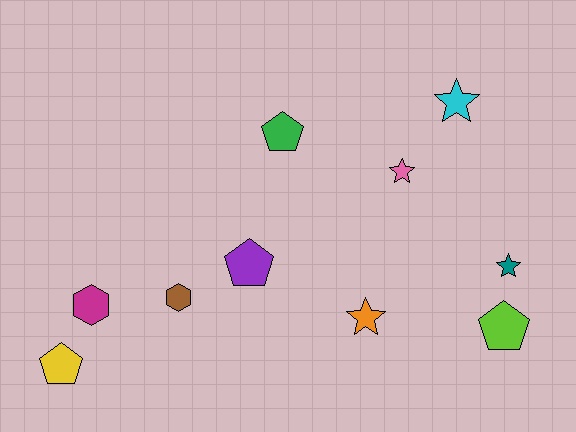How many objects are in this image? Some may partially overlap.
There are 10 objects.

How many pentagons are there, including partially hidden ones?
There are 4 pentagons.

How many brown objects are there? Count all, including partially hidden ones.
There is 1 brown object.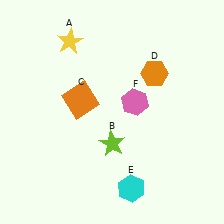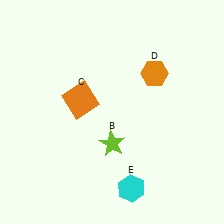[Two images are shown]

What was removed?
The pink hexagon (F), the yellow star (A) were removed in Image 2.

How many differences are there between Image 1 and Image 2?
There are 2 differences between the two images.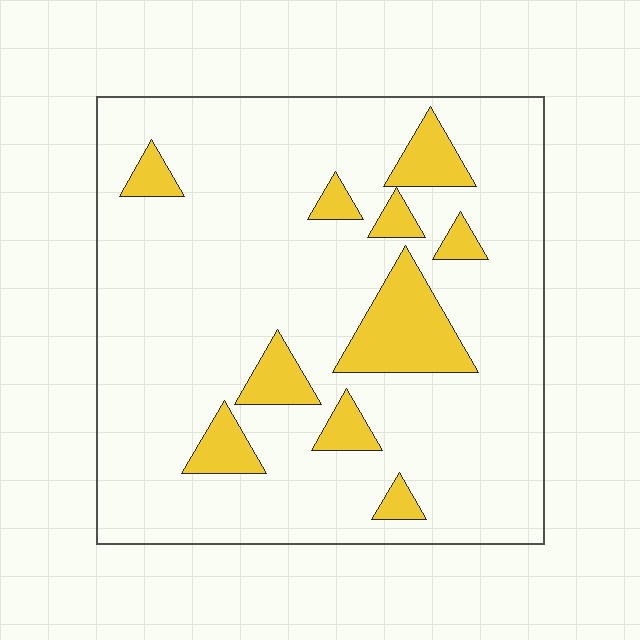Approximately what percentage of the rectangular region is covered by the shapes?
Approximately 15%.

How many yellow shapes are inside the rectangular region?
10.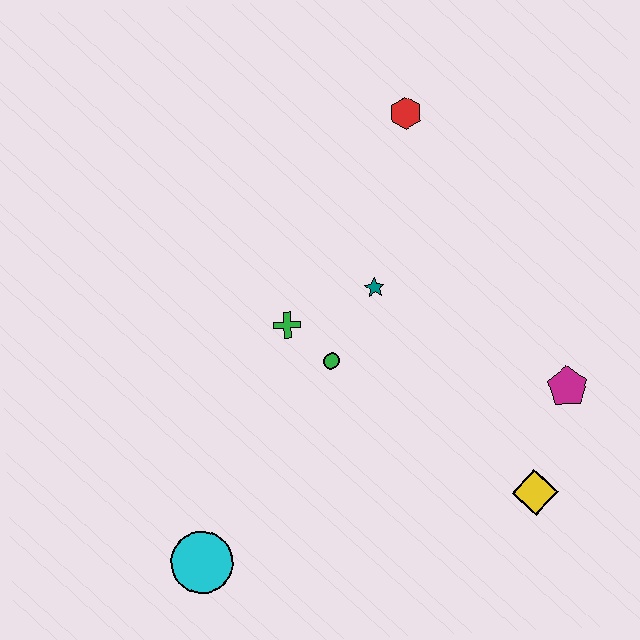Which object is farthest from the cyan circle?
The red hexagon is farthest from the cyan circle.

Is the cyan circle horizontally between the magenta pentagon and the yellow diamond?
No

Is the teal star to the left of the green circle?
No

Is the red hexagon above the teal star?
Yes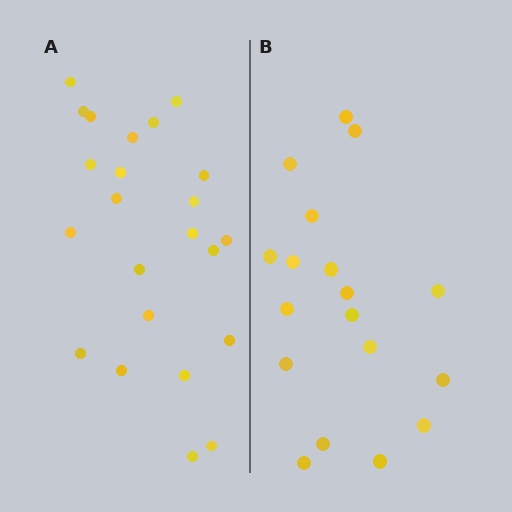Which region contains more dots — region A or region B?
Region A (the left region) has more dots.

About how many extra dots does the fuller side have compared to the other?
Region A has about 5 more dots than region B.